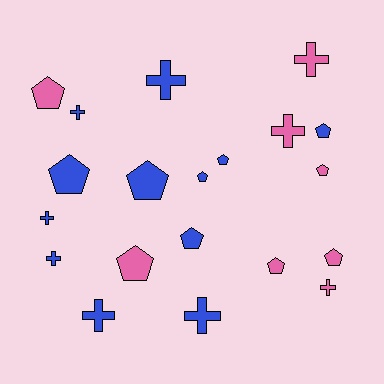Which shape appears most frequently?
Pentagon, with 11 objects.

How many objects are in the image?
There are 20 objects.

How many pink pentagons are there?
There are 5 pink pentagons.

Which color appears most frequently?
Blue, with 12 objects.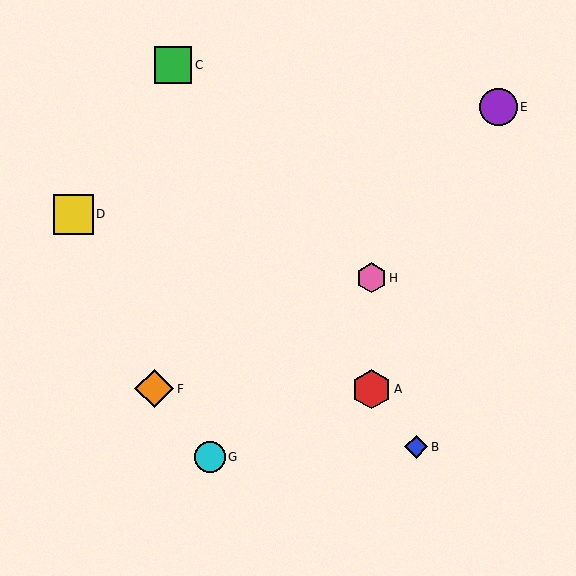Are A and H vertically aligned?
Yes, both are at x≈371.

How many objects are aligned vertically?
2 objects (A, H) are aligned vertically.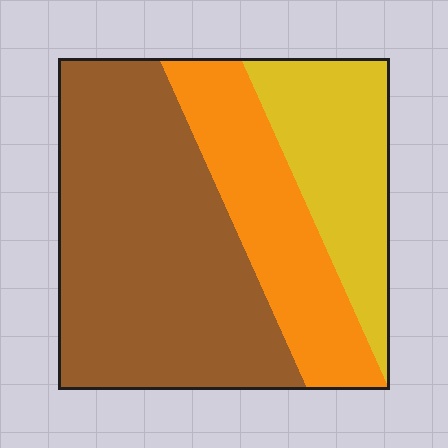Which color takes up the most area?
Brown, at roughly 55%.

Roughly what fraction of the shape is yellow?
Yellow covers 23% of the shape.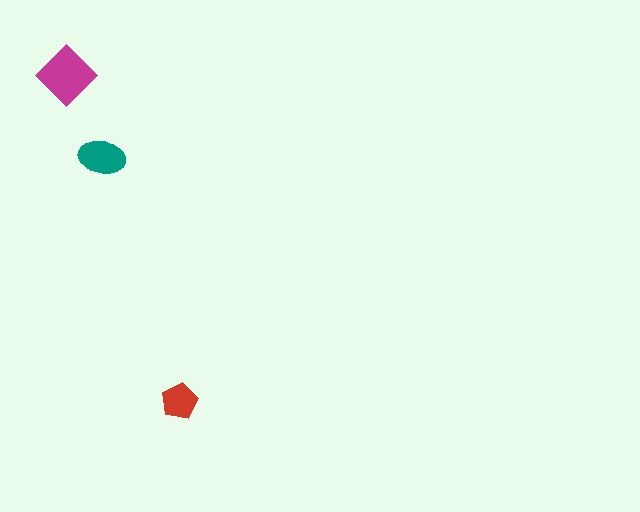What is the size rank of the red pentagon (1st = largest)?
3rd.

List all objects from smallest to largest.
The red pentagon, the teal ellipse, the magenta diamond.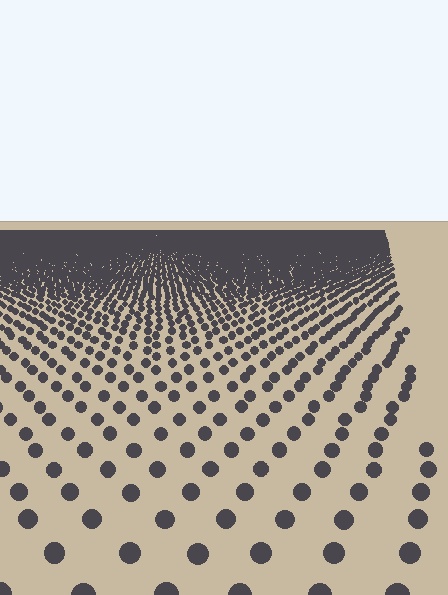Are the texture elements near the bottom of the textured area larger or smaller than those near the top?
Larger. Near the bottom, elements are closer to the viewer and appear at a bigger on-screen size.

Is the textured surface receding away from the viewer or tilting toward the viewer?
The surface is receding away from the viewer. Texture elements get smaller and denser toward the top.